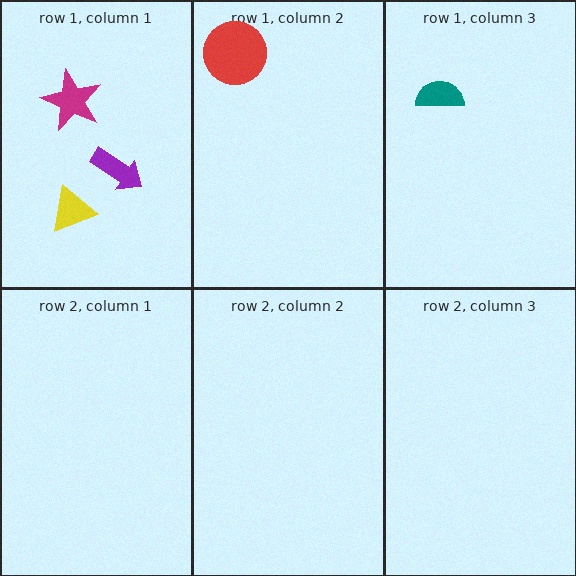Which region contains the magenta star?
The row 1, column 1 region.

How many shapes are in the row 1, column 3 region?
1.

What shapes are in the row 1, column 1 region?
The purple arrow, the yellow triangle, the magenta star.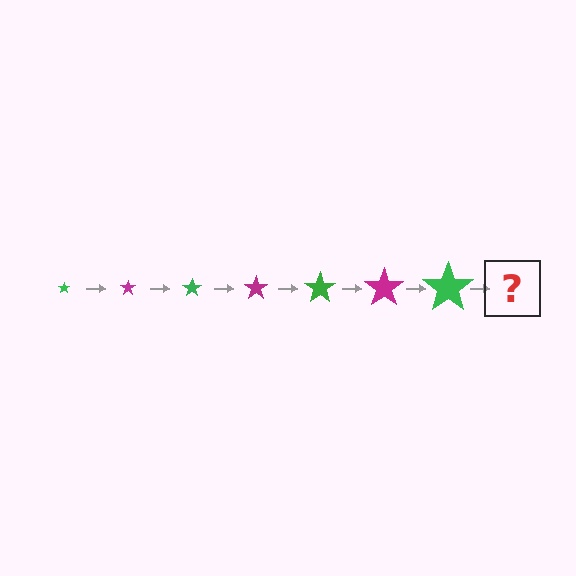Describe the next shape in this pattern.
It should be a magenta star, larger than the previous one.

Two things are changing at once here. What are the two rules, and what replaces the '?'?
The two rules are that the star grows larger each step and the color cycles through green and magenta. The '?' should be a magenta star, larger than the previous one.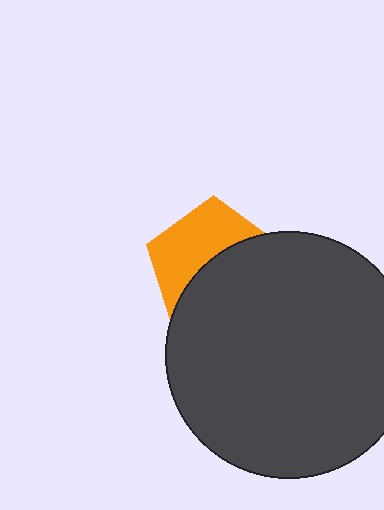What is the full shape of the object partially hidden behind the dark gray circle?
The partially hidden object is an orange pentagon.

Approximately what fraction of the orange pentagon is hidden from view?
Roughly 53% of the orange pentagon is hidden behind the dark gray circle.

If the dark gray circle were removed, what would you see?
You would see the complete orange pentagon.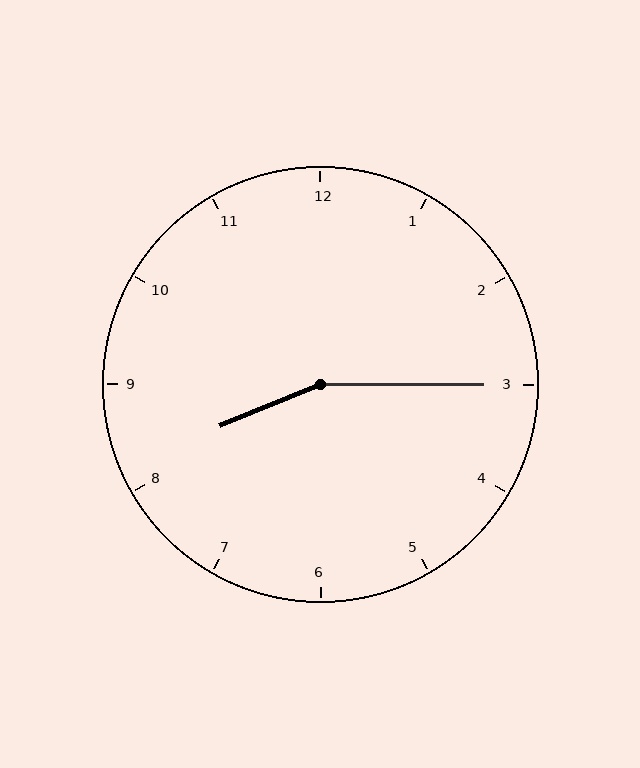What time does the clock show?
8:15.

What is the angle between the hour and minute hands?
Approximately 158 degrees.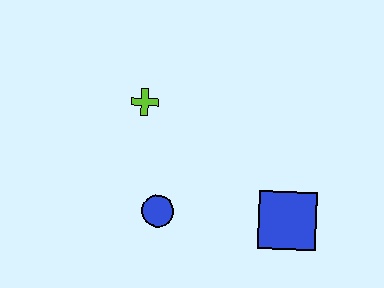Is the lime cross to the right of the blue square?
No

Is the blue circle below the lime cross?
Yes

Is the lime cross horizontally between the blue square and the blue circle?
No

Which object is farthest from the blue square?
The lime cross is farthest from the blue square.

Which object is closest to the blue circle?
The lime cross is closest to the blue circle.